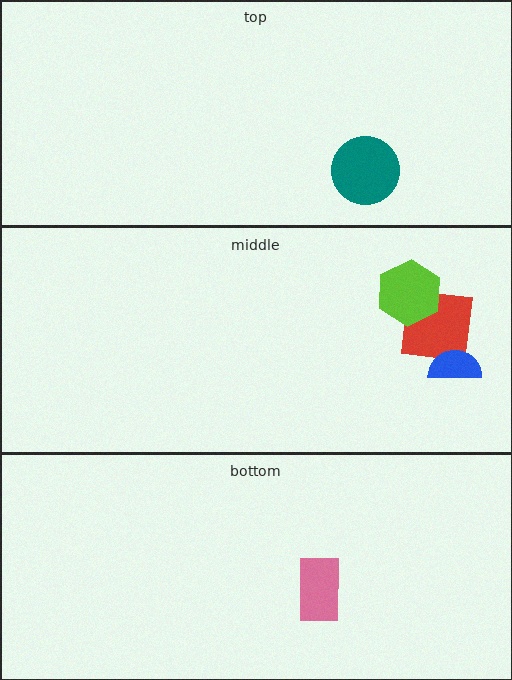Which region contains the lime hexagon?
The middle region.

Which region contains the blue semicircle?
The middle region.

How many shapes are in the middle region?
3.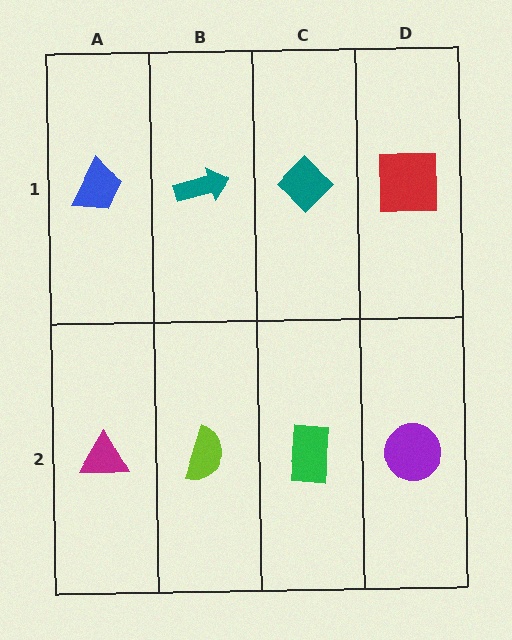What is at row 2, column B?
A lime semicircle.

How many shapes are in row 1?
4 shapes.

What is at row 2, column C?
A green rectangle.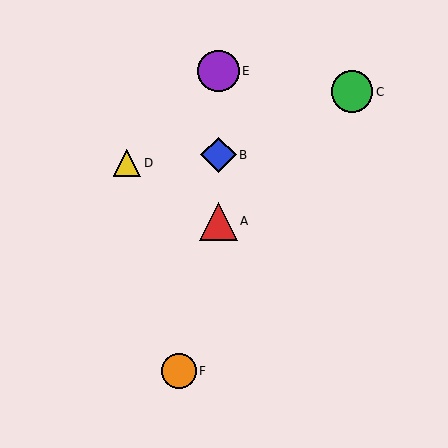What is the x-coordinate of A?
Object A is at x≈219.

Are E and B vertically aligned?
Yes, both are at x≈219.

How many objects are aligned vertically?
3 objects (A, B, E) are aligned vertically.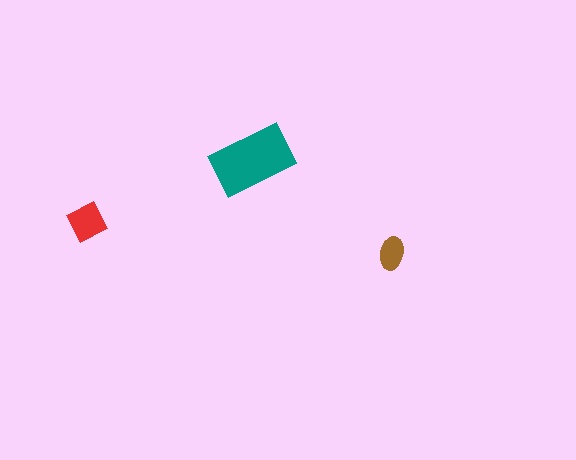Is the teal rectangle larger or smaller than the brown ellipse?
Larger.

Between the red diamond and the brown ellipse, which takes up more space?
The red diamond.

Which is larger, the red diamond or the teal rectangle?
The teal rectangle.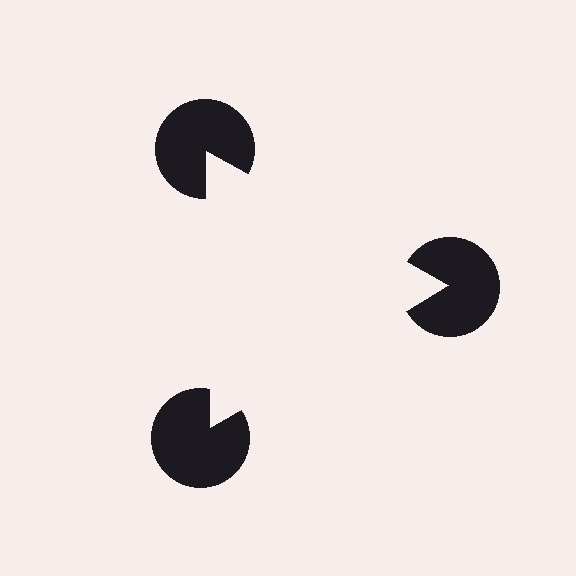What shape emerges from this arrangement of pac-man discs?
An illusory triangle — its edges are inferred from the aligned wedge cuts in the pac-man discs, not physically drawn.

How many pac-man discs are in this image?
There are 3 — one at each vertex of the illusory triangle.